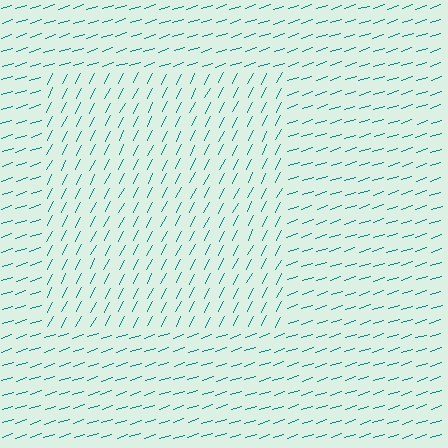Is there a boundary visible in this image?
Yes, there is a texture boundary formed by a change in line orientation.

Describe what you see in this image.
The image is filled with small teal line segments. A rectangle region in the image has lines oriented differently from the surrounding lines, creating a visible texture boundary.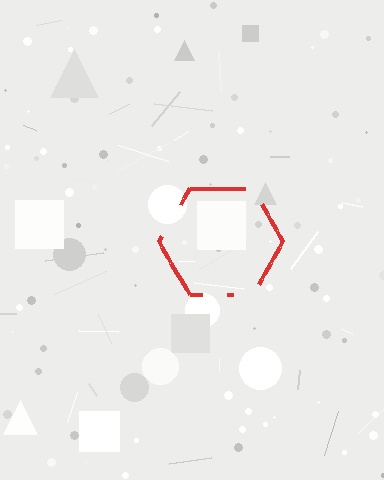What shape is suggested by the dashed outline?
The dashed outline suggests a hexagon.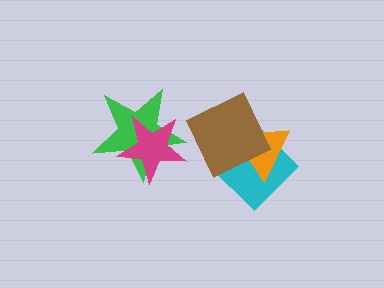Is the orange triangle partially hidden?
Yes, it is partially covered by another shape.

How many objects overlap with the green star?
1 object overlaps with the green star.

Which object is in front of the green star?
The magenta star is in front of the green star.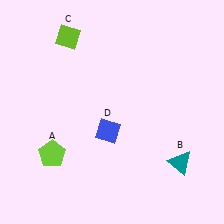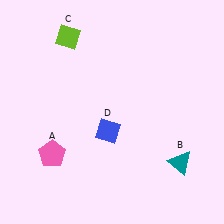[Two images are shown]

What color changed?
The pentagon (A) changed from lime in Image 1 to pink in Image 2.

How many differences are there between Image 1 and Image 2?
There is 1 difference between the two images.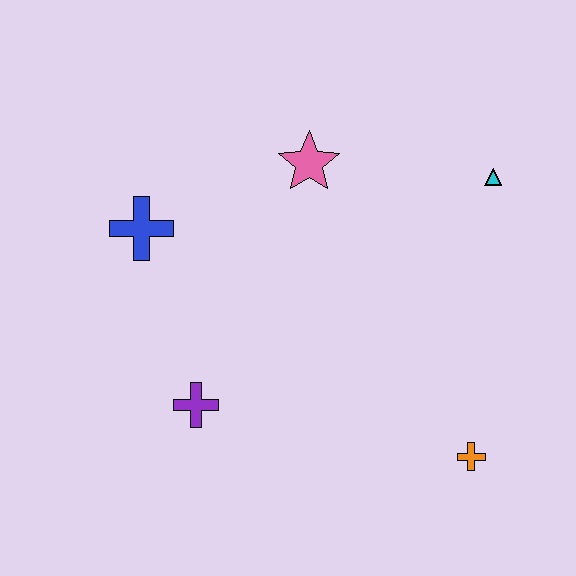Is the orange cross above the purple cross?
No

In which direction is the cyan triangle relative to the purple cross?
The cyan triangle is to the right of the purple cross.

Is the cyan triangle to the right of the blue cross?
Yes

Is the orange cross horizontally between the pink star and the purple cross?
No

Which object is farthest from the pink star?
The orange cross is farthest from the pink star.